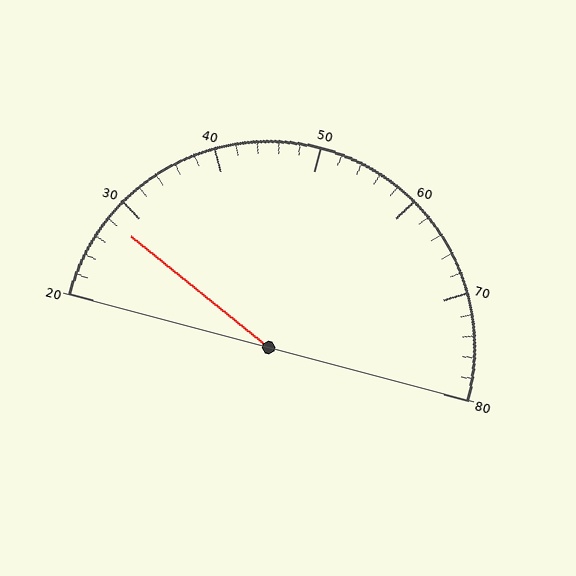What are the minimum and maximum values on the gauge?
The gauge ranges from 20 to 80.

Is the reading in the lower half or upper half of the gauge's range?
The reading is in the lower half of the range (20 to 80).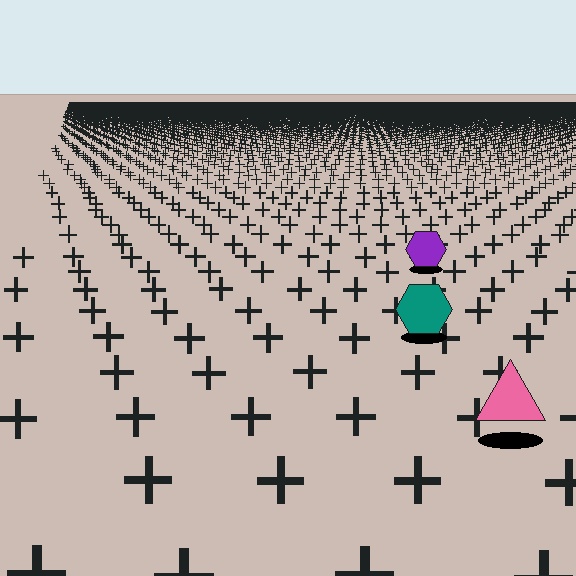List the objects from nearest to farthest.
From nearest to farthest: the pink triangle, the teal hexagon, the purple hexagon.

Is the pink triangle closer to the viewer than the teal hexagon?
Yes. The pink triangle is closer — you can tell from the texture gradient: the ground texture is coarser near it.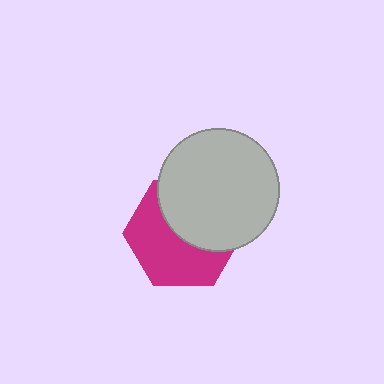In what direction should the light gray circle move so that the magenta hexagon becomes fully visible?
The light gray circle should move toward the upper-right. That is the shortest direction to clear the overlap and leave the magenta hexagon fully visible.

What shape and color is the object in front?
The object in front is a light gray circle.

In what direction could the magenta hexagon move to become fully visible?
The magenta hexagon could move toward the lower-left. That would shift it out from behind the light gray circle entirely.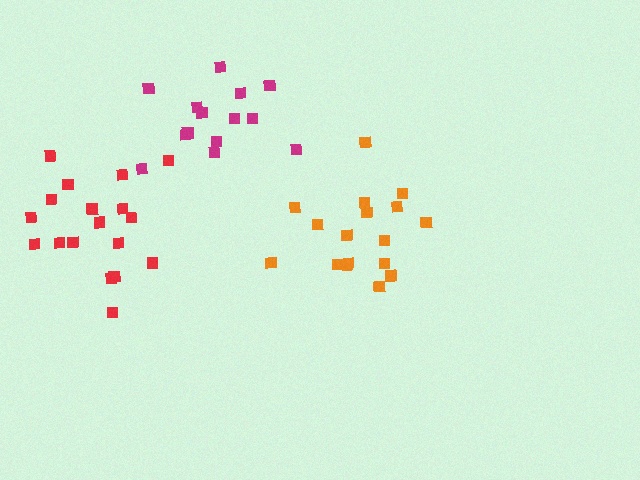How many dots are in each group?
Group 1: 17 dots, Group 2: 18 dots, Group 3: 14 dots (49 total).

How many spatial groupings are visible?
There are 3 spatial groupings.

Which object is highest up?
The magenta cluster is topmost.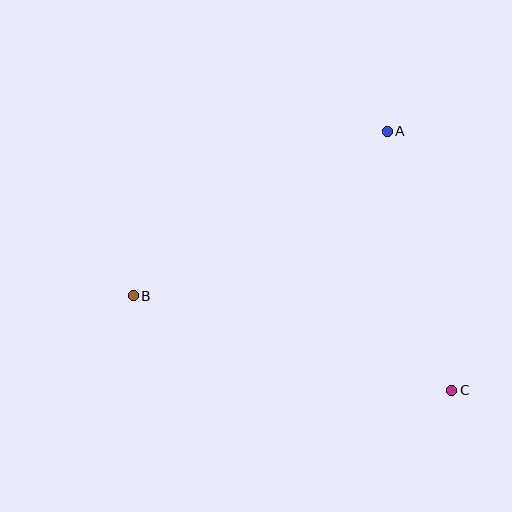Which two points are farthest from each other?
Points B and C are farthest from each other.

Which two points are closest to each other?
Points A and C are closest to each other.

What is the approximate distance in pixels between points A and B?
The distance between A and B is approximately 302 pixels.